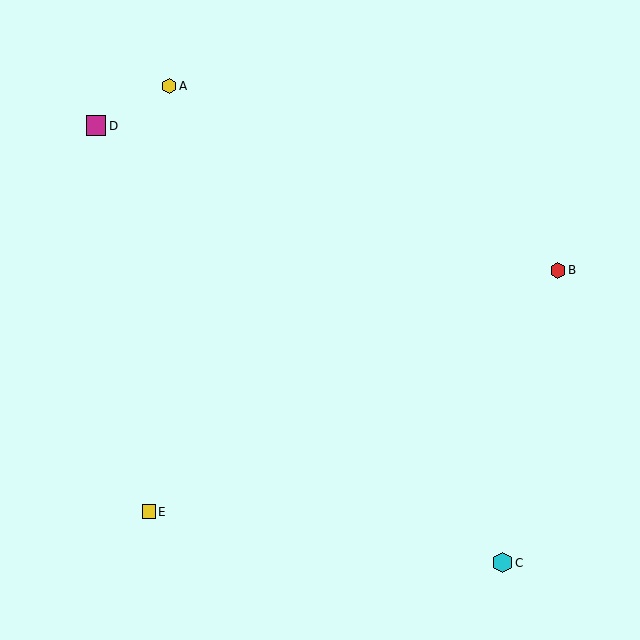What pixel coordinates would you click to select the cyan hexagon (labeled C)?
Click at (502, 563) to select the cyan hexagon C.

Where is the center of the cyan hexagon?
The center of the cyan hexagon is at (502, 563).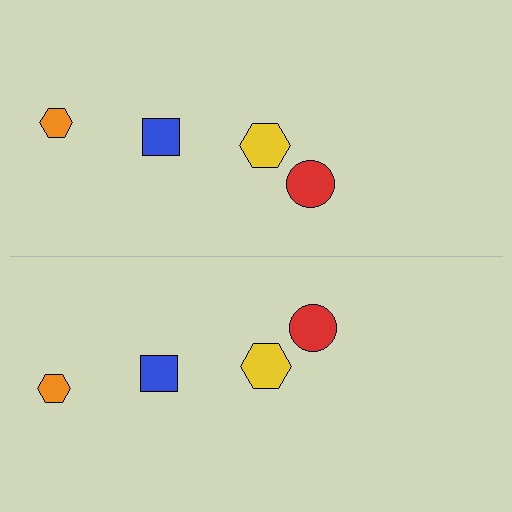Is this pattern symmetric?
Yes, this pattern has bilateral (reflection) symmetry.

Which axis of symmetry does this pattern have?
The pattern has a horizontal axis of symmetry running through the center of the image.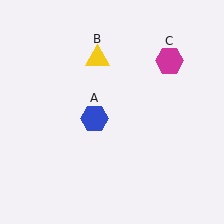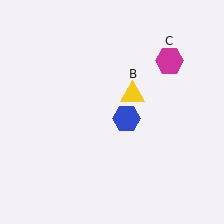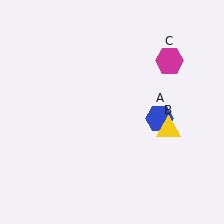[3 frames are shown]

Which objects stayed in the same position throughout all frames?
Magenta hexagon (object C) remained stationary.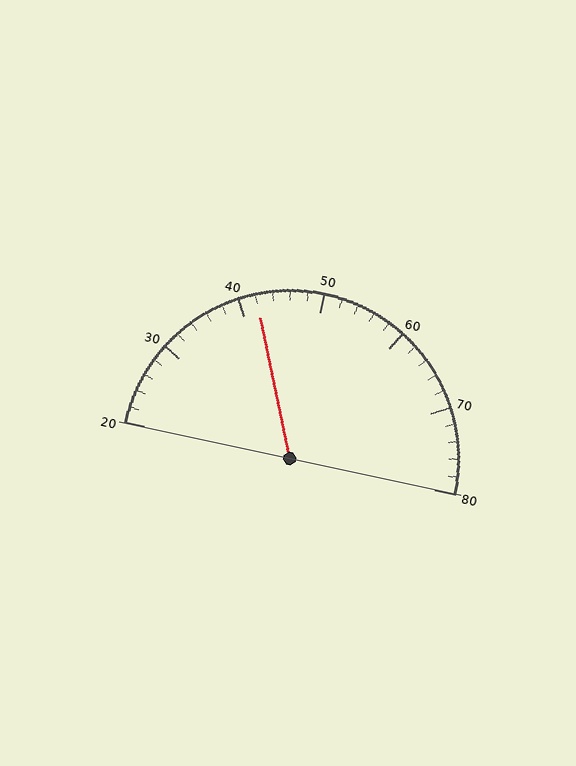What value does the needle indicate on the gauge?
The needle indicates approximately 42.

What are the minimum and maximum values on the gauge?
The gauge ranges from 20 to 80.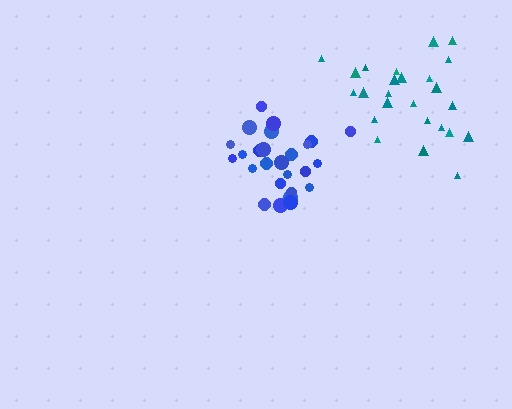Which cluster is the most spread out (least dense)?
Teal.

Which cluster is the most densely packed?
Blue.